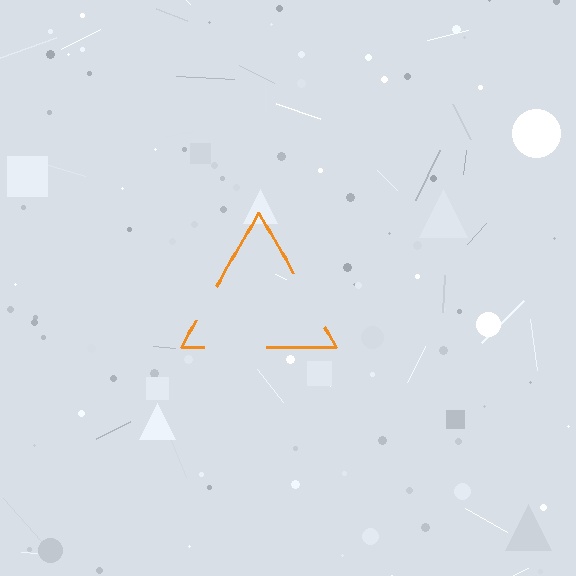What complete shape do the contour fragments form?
The contour fragments form a triangle.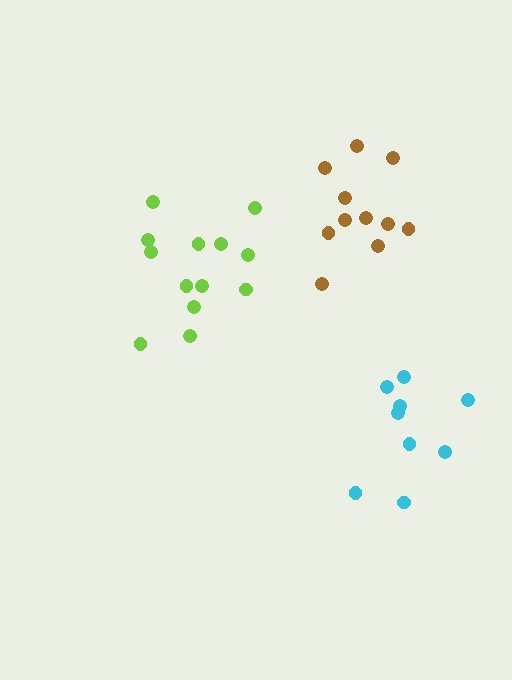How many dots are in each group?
Group 1: 13 dots, Group 2: 11 dots, Group 3: 9 dots (33 total).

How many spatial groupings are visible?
There are 3 spatial groupings.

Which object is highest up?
The brown cluster is topmost.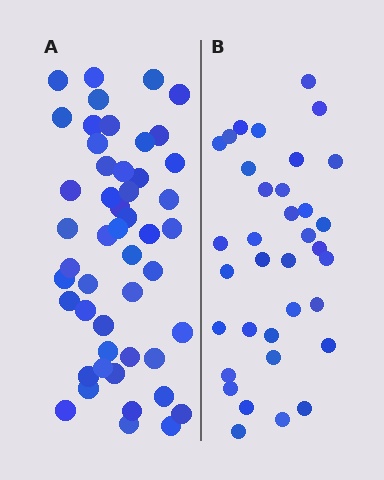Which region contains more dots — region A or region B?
Region A (the left region) has more dots.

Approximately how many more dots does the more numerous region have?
Region A has approximately 15 more dots than region B.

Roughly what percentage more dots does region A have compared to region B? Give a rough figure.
About 40% more.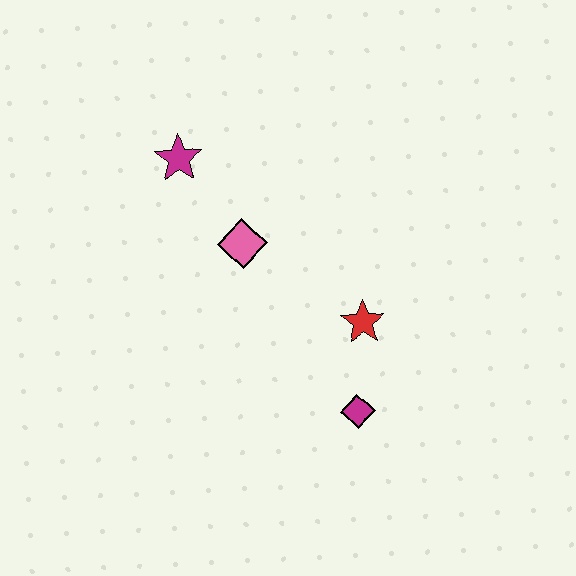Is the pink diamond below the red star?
No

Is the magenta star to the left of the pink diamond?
Yes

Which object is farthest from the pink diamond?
The magenta diamond is farthest from the pink diamond.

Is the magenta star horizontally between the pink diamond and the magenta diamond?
No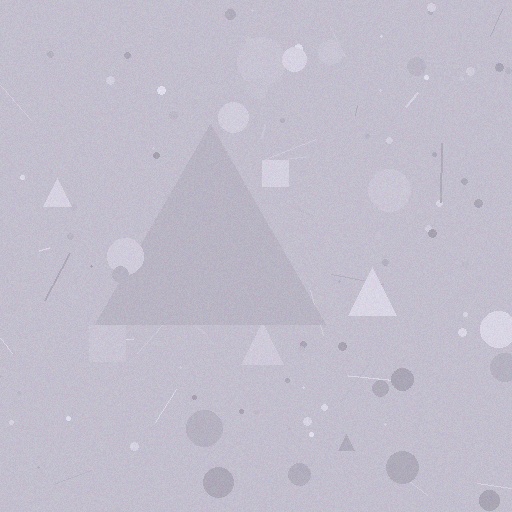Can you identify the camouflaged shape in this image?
The camouflaged shape is a triangle.